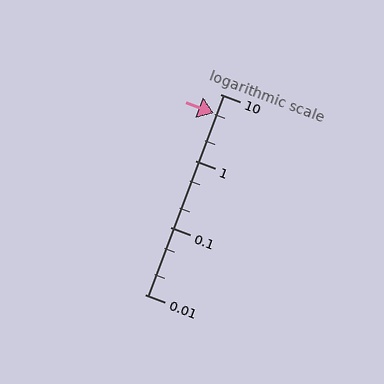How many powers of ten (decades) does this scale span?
The scale spans 3 decades, from 0.01 to 10.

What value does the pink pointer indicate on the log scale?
The pointer indicates approximately 5.2.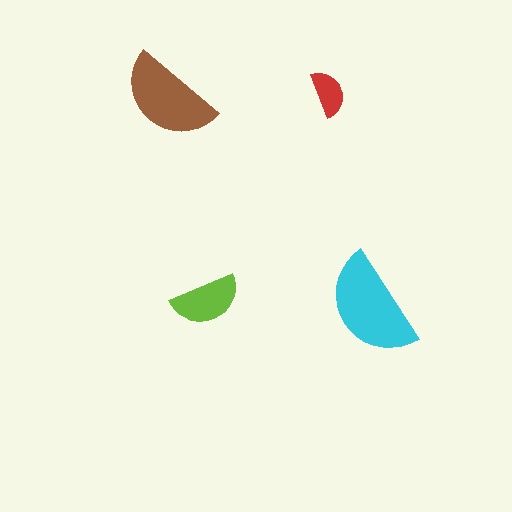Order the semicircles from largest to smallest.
the cyan one, the brown one, the lime one, the red one.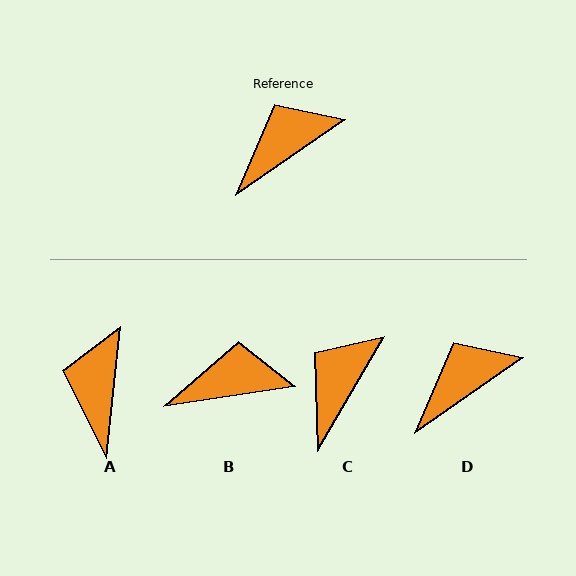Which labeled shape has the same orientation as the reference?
D.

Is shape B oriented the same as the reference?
No, it is off by about 26 degrees.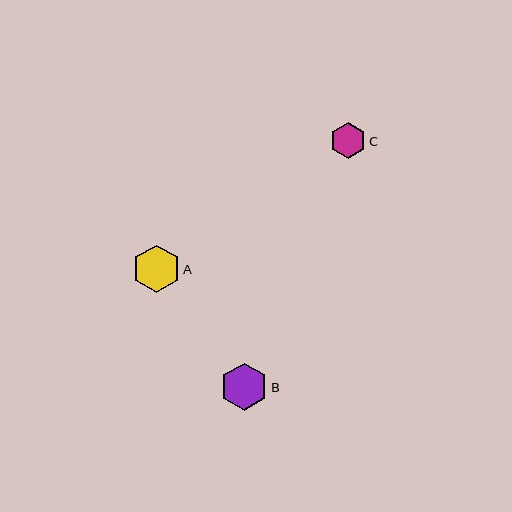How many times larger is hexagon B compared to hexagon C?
Hexagon B is approximately 1.3 times the size of hexagon C.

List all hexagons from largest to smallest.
From largest to smallest: A, B, C.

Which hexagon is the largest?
Hexagon A is the largest with a size of approximately 48 pixels.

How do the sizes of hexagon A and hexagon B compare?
Hexagon A and hexagon B are approximately the same size.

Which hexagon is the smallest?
Hexagon C is the smallest with a size of approximately 36 pixels.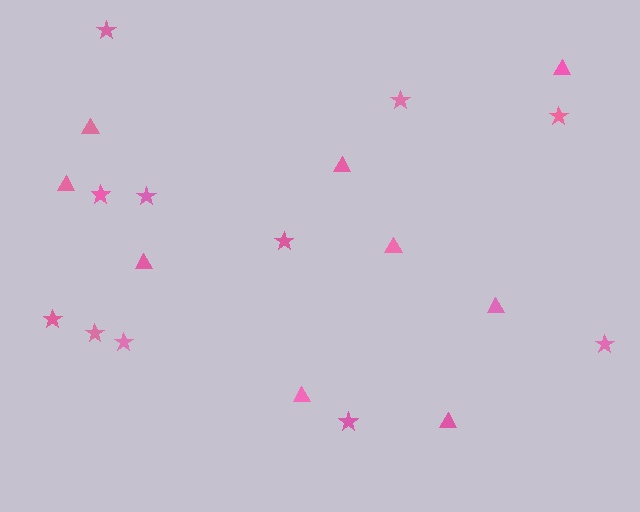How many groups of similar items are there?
There are 2 groups: one group of stars (11) and one group of triangles (9).